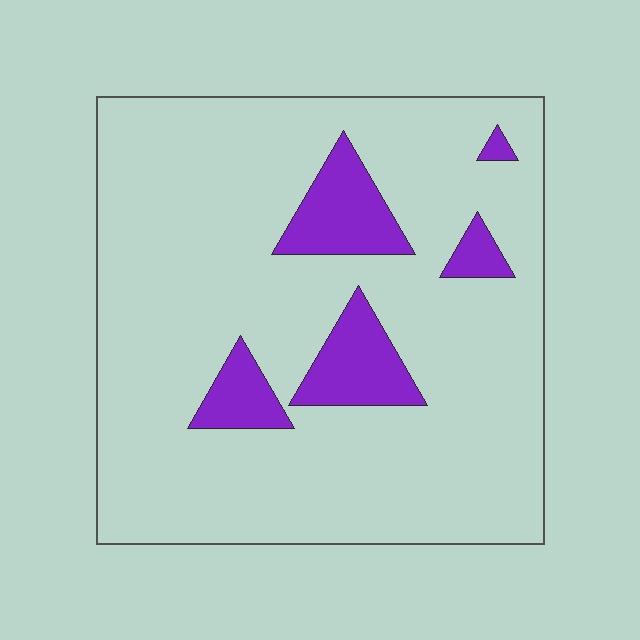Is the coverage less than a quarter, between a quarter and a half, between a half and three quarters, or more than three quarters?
Less than a quarter.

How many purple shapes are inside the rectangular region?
5.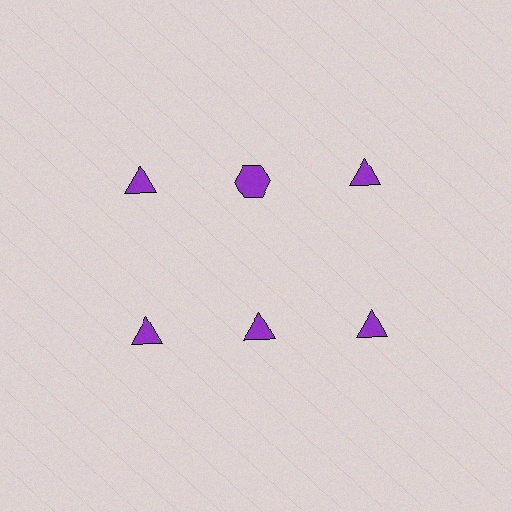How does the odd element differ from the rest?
It has a different shape: hexagon instead of triangle.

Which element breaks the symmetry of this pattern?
The purple hexagon in the top row, second from left column breaks the symmetry. All other shapes are purple triangles.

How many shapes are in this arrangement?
There are 6 shapes arranged in a grid pattern.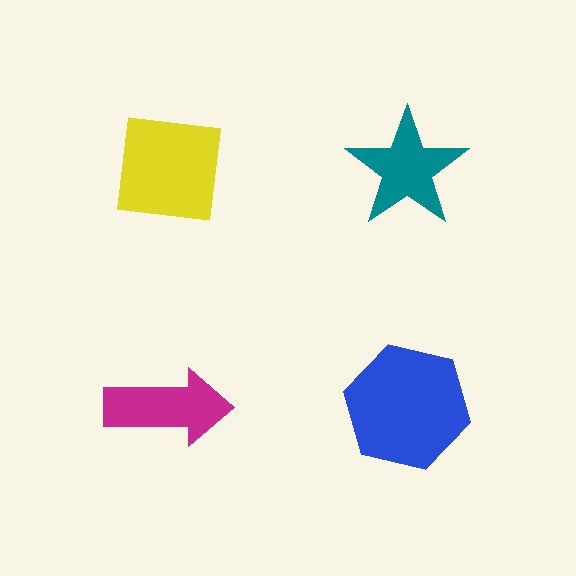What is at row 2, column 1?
A magenta arrow.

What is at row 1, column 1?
A yellow square.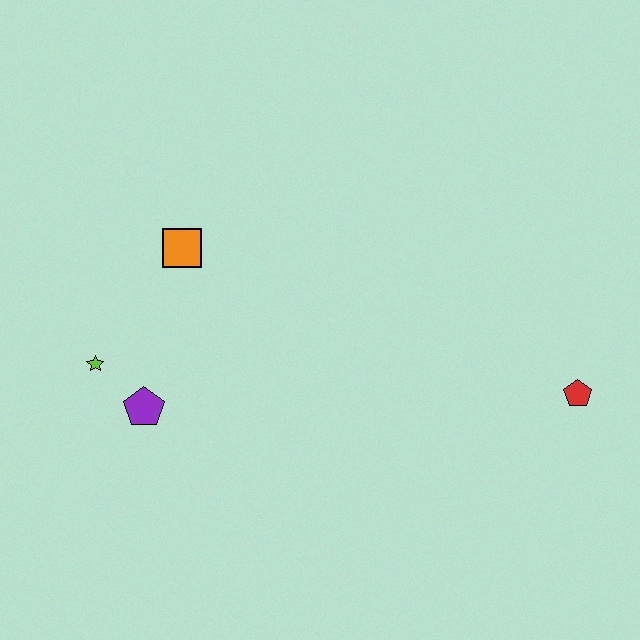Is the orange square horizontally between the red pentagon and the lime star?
Yes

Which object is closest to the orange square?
The lime star is closest to the orange square.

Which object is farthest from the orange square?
The red pentagon is farthest from the orange square.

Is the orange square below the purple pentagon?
No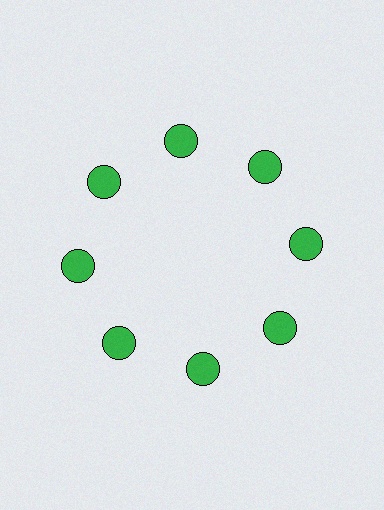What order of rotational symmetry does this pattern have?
This pattern has 8-fold rotational symmetry.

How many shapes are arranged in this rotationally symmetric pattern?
There are 8 shapes, arranged in 8 groups of 1.